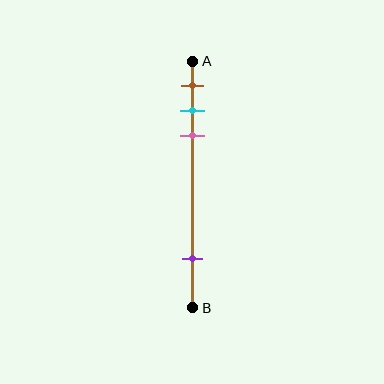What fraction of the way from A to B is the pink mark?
The pink mark is approximately 30% (0.3) of the way from A to B.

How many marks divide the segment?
There are 4 marks dividing the segment.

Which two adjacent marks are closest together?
The cyan and pink marks are the closest adjacent pair.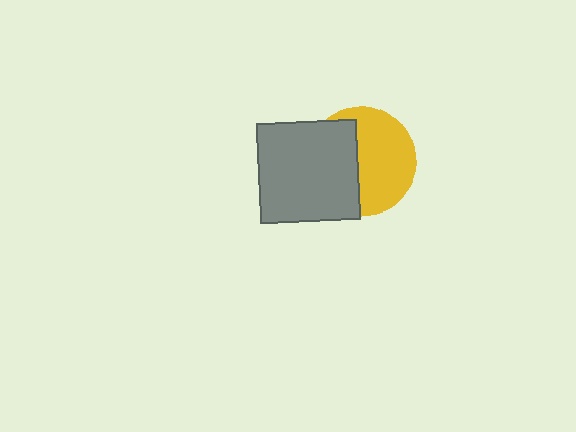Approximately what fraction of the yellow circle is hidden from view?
Roughly 45% of the yellow circle is hidden behind the gray square.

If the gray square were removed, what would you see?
You would see the complete yellow circle.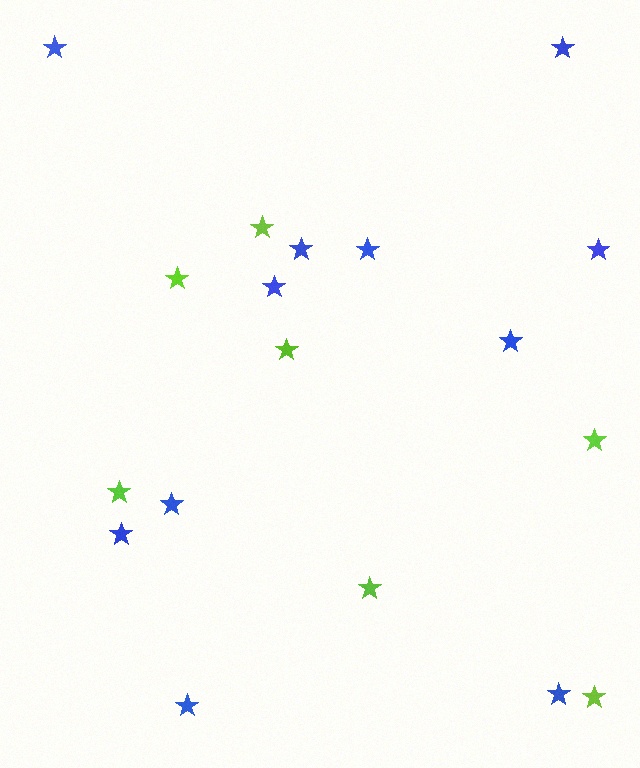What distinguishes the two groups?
There are 2 groups: one group of lime stars (7) and one group of blue stars (11).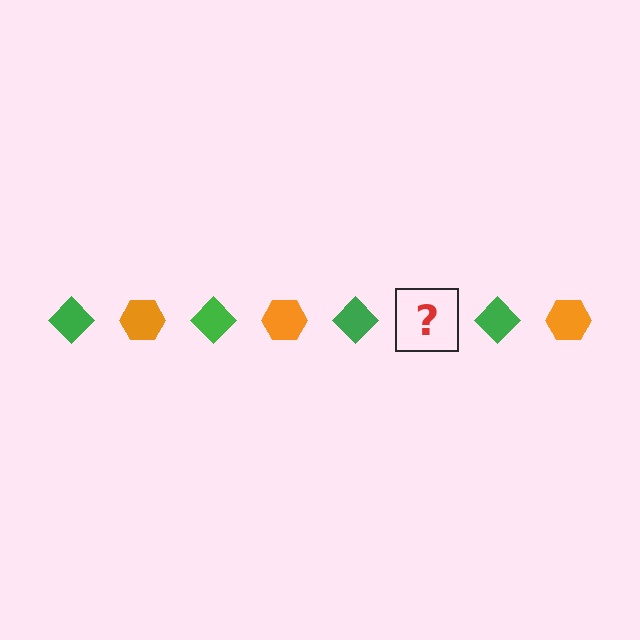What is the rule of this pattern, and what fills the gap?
The rule is that the pattern alternates between green diamond and orange hexagon. The gap should be filled with an orange hexagon.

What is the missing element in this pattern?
The missing element is an orange hexagon.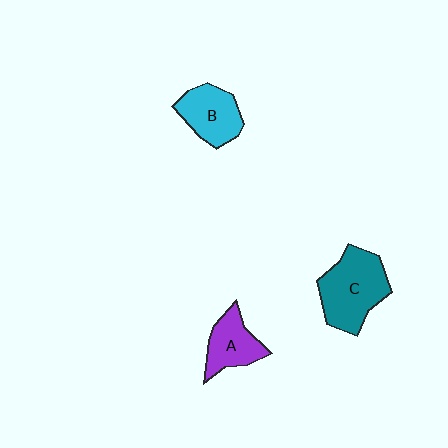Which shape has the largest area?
Shape C (teal).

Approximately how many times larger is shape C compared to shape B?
Approximately 1.4 times.